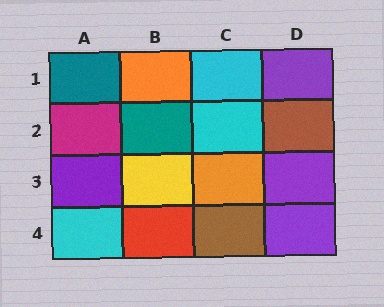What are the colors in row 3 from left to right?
Purple, yellow, orange, purple.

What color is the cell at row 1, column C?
Cyan.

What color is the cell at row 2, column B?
Teal.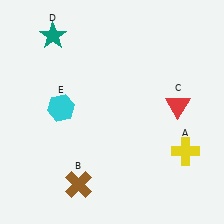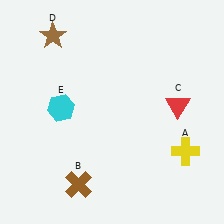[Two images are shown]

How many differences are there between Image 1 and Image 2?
There is 1 difference between the two images.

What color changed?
The star (D) changed from teal in Image 1 to brown in Image 2.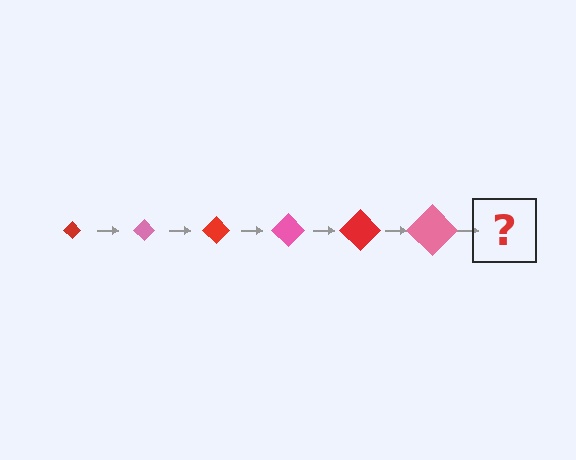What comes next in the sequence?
The next element should be a red diamond, larger than the previous one.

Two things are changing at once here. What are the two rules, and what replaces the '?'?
The two rules are that the diamond grows larger each step and the color cycles through red and pink. The '?' should be a red diamond, larger than the previous one.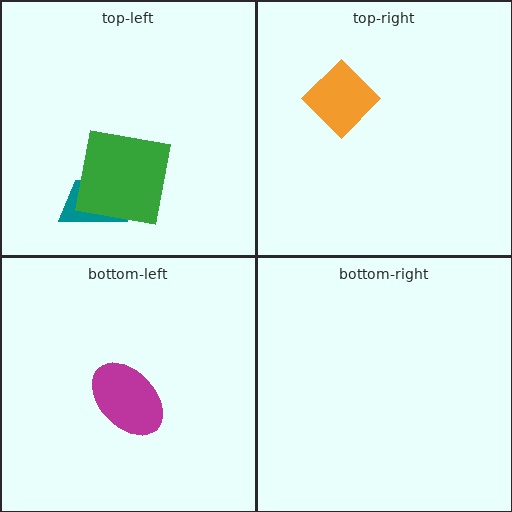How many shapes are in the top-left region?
2.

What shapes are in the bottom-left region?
The magenta ellipse.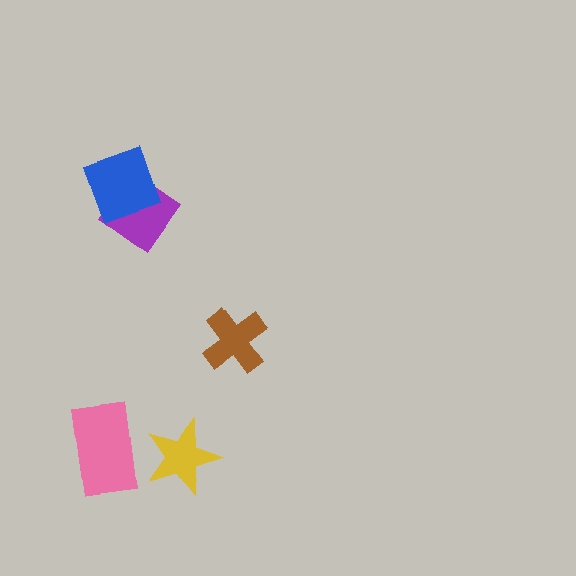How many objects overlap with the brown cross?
0 objects overlap with the brown cross.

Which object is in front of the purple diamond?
The blue square is in front of the purple diamond.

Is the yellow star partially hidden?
No, no other shape covers it.